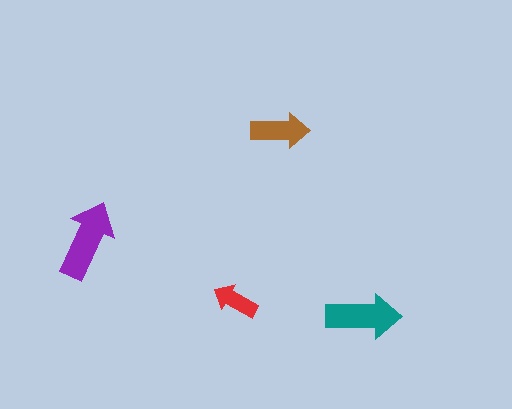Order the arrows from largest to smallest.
the purple one, the teal one, the brown one, the red one.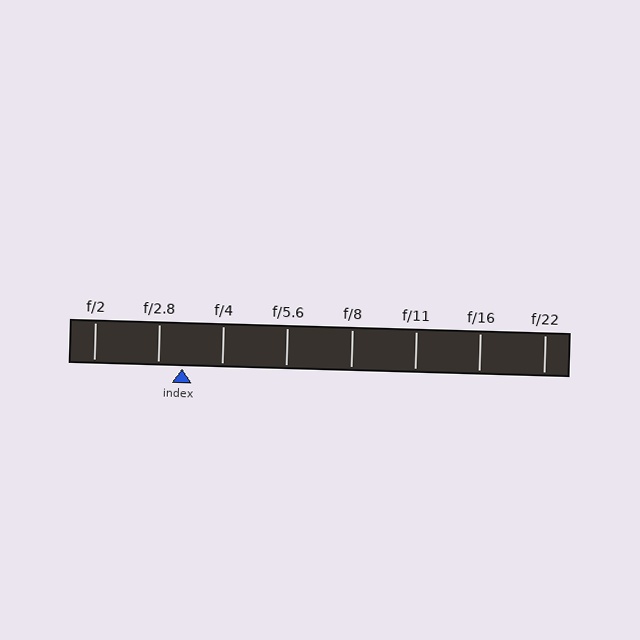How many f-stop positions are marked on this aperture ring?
There are 8 f-stop positions marked.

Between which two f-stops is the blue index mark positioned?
The index mark is between f/2.8 and f/4.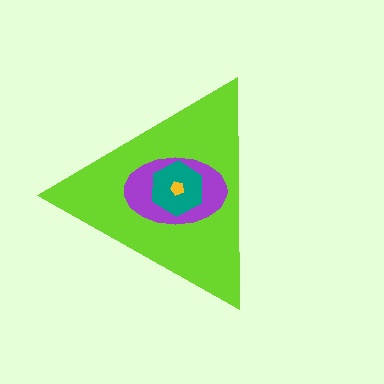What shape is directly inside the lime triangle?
The purple ellipse.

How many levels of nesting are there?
4.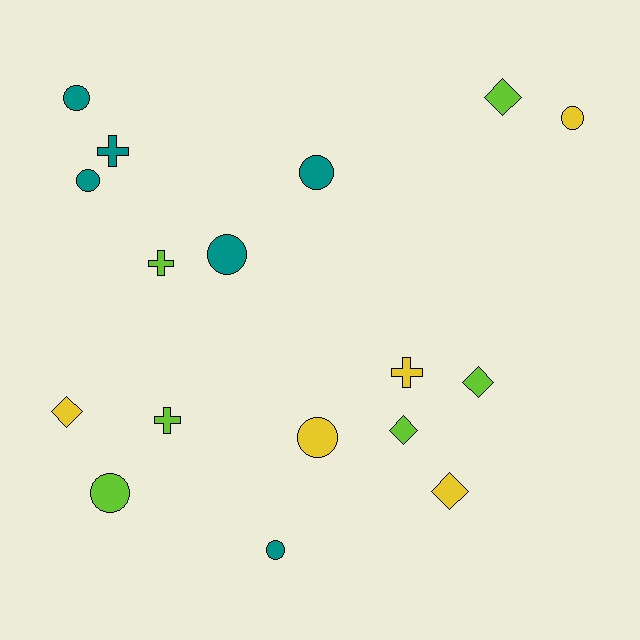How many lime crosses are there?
There are 2 lime crosses.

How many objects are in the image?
There are 17 objects.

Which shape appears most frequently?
Circle, with 8 objects.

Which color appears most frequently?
Lime, with 6 objects.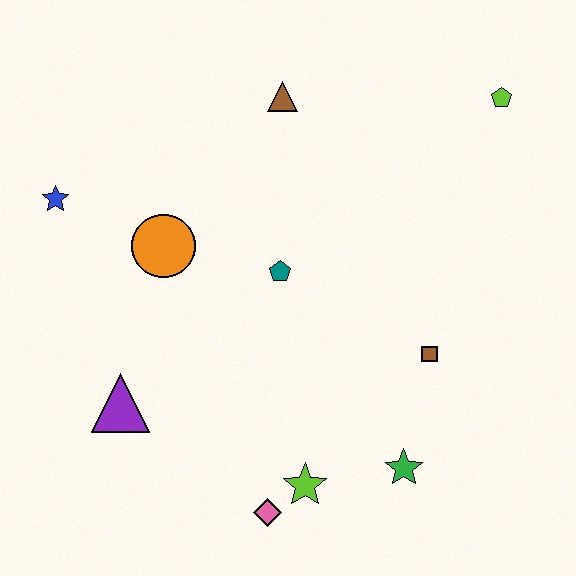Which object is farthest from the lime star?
The lime pentagon is farthest from the lime star.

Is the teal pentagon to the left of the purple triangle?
No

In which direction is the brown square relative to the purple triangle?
The brown square is to the right of the purple triangle.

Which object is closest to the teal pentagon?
The orange circle is closest to the teal pentagon.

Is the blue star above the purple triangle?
Yes